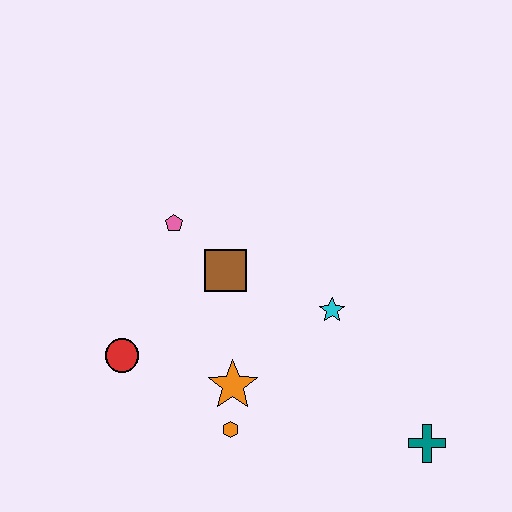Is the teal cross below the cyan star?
Yes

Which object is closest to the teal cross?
The cyan star is closest to the teal cross.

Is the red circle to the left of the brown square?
Yes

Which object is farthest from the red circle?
The teal cross is farthest from the red circle.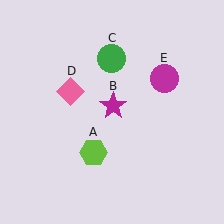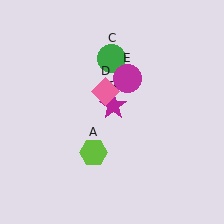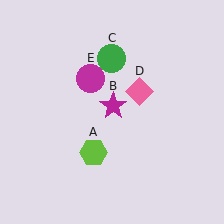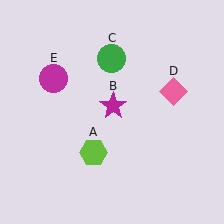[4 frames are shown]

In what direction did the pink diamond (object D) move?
The pink diamond (object D) moved right.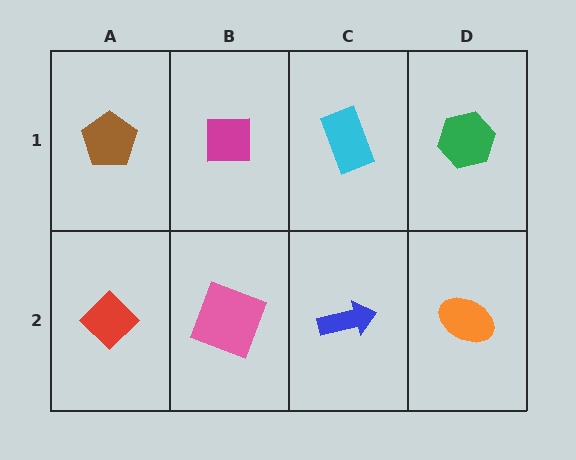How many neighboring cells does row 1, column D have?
2.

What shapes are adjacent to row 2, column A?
A brown pentagon (row 1, column A), a pink square (row 2, column B).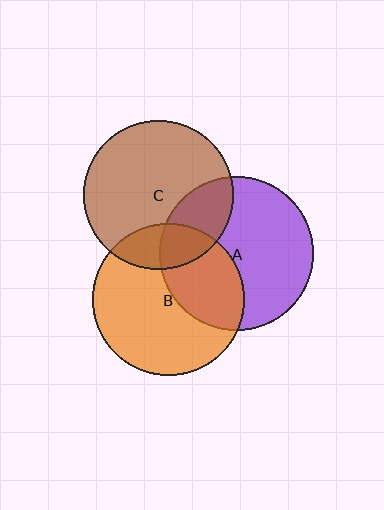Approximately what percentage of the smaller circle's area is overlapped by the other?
Approximately 25%.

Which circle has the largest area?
Circle A (purple).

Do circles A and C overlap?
Yes.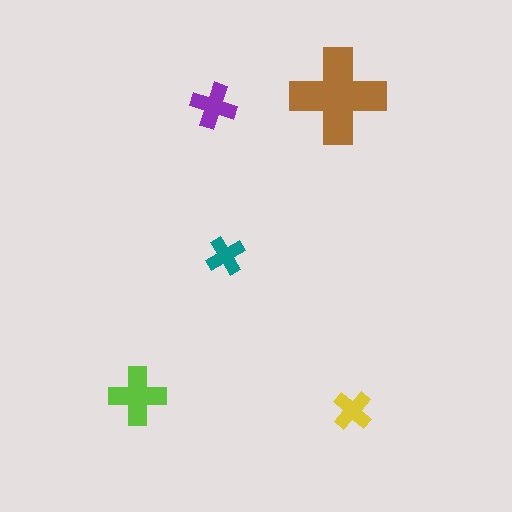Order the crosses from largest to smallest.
the brown one, the lime one, the purple one, the yellow one, the teal one.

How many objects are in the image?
There are 5 objects in the image.